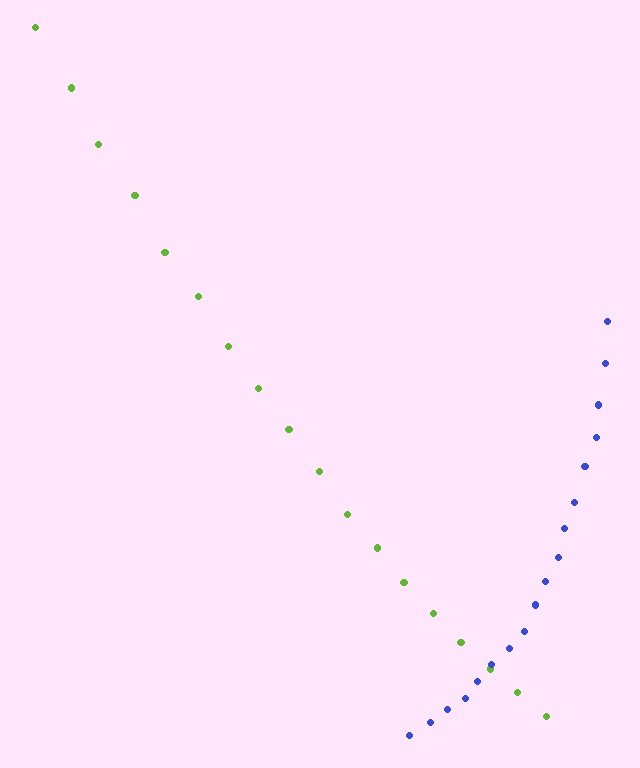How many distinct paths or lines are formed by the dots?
There are 2 distinct paths.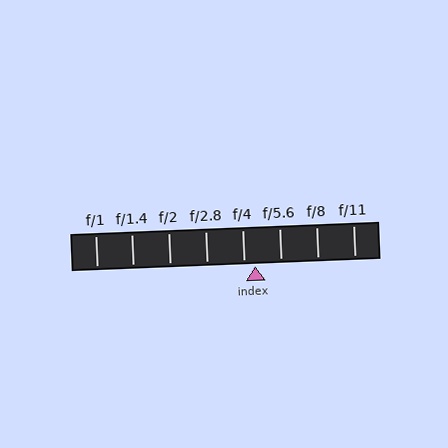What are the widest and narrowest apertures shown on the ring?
The widest aperture shown is f/1 and the narrowest is f/11.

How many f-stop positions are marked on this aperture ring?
There are 8 f-stop positions marked.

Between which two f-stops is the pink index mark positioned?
The index mark is between f/4 and f/5.6.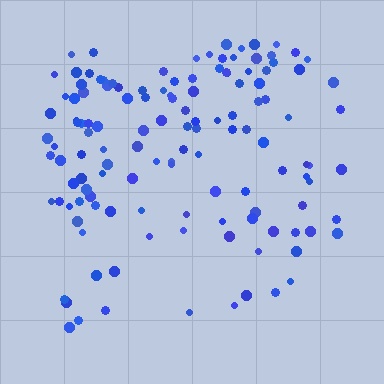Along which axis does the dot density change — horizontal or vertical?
Vertical.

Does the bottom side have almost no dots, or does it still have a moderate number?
Still a moderate number, just noticeably fewer than the top.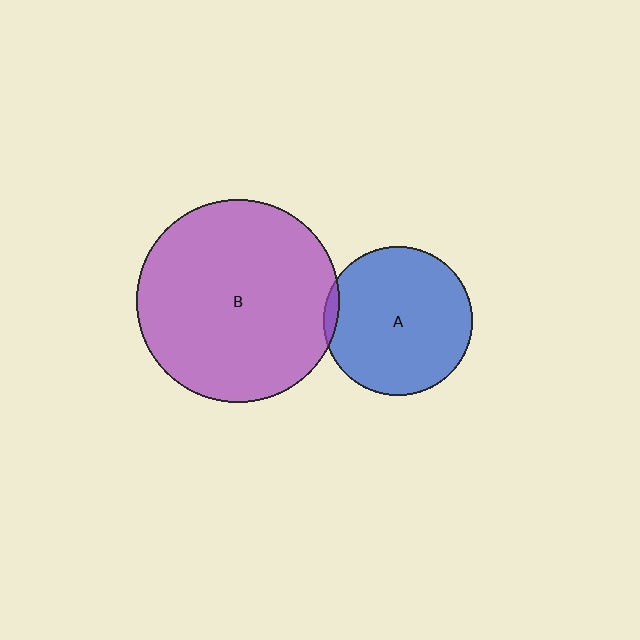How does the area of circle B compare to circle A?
Approximately 1.9 times.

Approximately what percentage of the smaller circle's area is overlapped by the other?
Approximately 5%.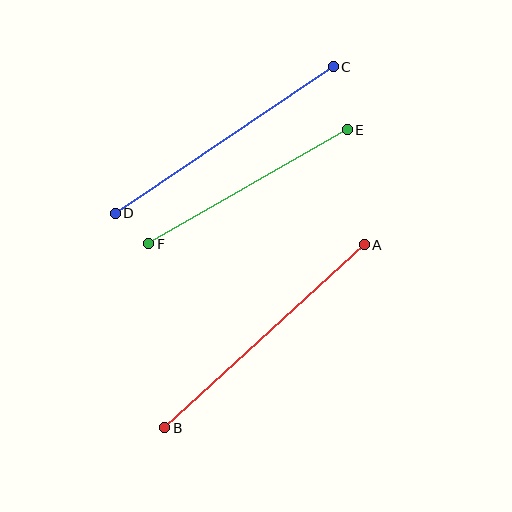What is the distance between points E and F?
The distance is approximately 229 pixels.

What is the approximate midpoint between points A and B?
The midpoint is at approximately (264, 336) pixels.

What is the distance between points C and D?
The distance is approximately 263 pixels.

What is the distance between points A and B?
The distance is approximately 271 pixels.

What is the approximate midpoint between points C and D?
The midpoint is at approximately (224, 140) pixels.